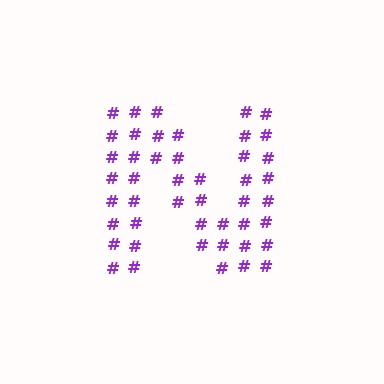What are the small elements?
The small elements are hash symbols.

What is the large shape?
The large shape is the letter N.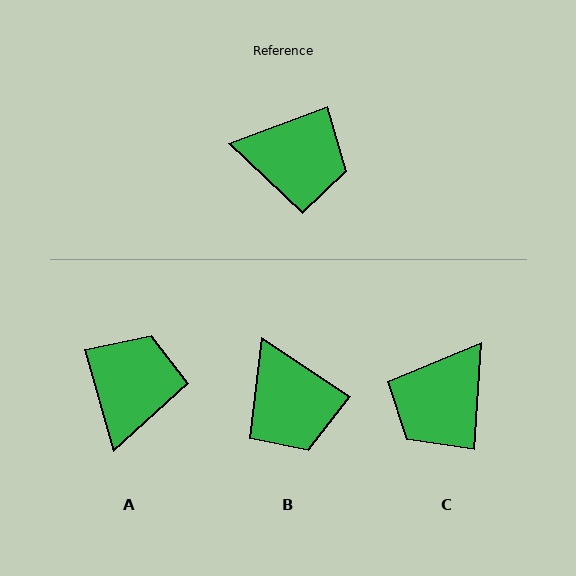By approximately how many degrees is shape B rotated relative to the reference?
Approximately 54 degrees clockwise.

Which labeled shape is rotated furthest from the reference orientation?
C, about 114 degrees away.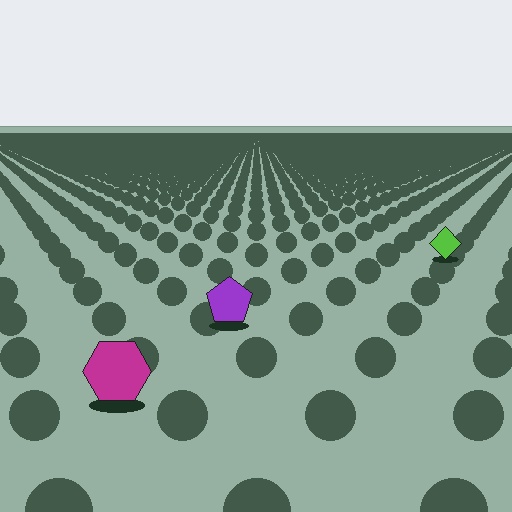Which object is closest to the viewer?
The magenta hexagon is closest. The texture marks near it are larger and more spread out.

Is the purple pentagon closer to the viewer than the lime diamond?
Yes. The purple pentagon is closer — you can tell from the texture gradient: the ground texture is coarser near it.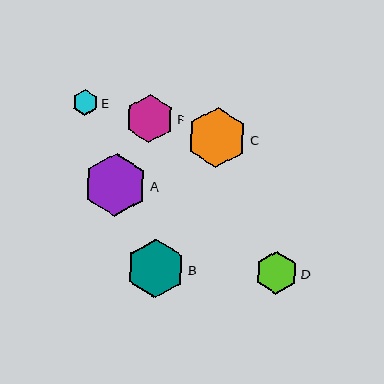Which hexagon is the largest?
Hexagon A is the largest with a size of approximately 63 pixels.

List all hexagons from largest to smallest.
From largest to smallest: A, C, B, F, D, E.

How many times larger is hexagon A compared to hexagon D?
Hexagon A is approximately 1.5 times the size of hexagon D.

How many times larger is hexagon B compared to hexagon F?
Hexagon B is approximately 1.2 times the size of hexagon F.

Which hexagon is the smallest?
Hexagon E is the smallest with a size of approximately 26 pixels.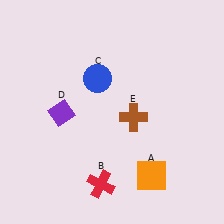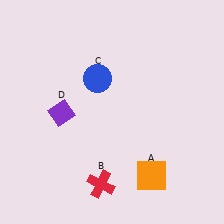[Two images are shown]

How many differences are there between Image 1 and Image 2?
There is 1 difference between the two images.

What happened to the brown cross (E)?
The brown cross (E) was removed in Image 2. It was in the bottom-right area of Image 1.